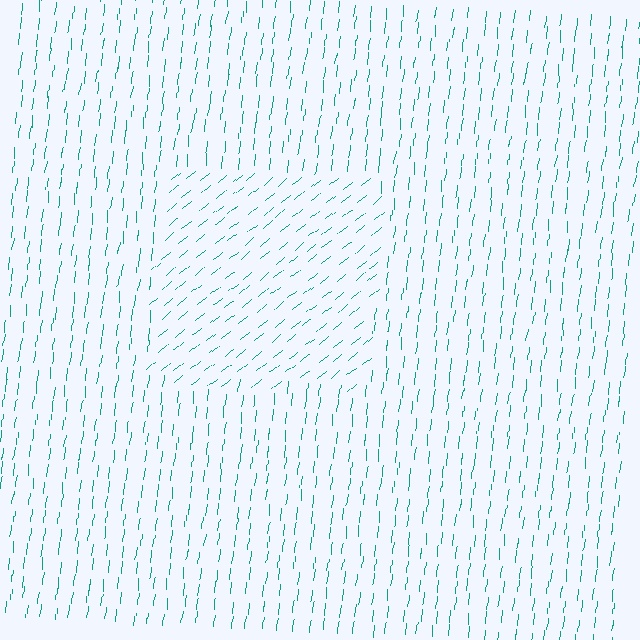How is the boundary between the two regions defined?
The boundary is defined purely by a change in line orientation (approximately 45 degrees difference). All lines are the same color and thickness.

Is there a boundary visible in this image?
Yes, there is a texture boundary formed by a change in line orientation.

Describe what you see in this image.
The image is filled with small teal line segments. A rectangle region in the image has lines oriented differently from the surrounding lines, creating a visible texture boundary.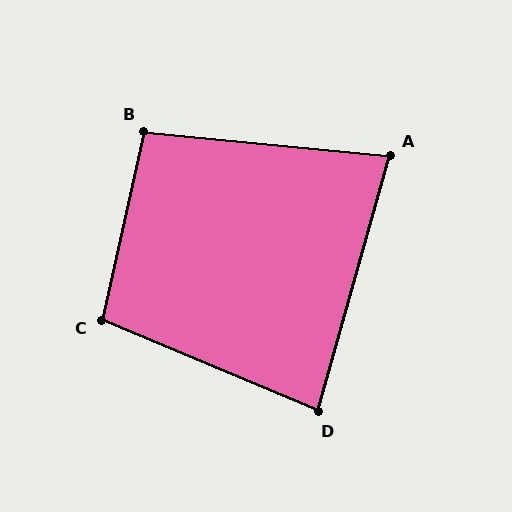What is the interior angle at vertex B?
Approximately 97 degrees (obtuse).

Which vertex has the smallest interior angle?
A, at approximately 80 degrees.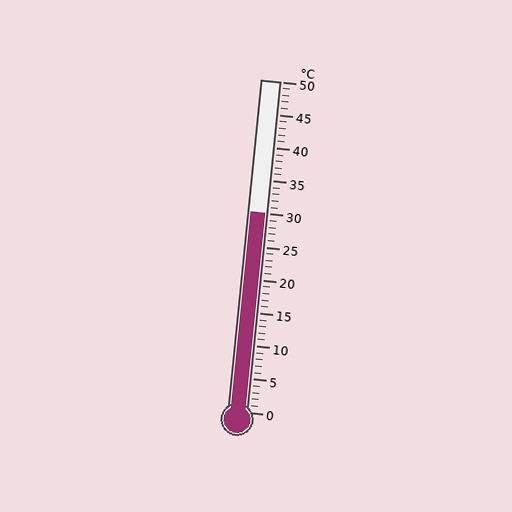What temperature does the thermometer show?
The thermometer shows approximately 30°C.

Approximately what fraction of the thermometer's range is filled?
The thermometer is filled to approximately 60% of its range.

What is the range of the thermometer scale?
The thermometer scale ranges from 0°C to 50°C.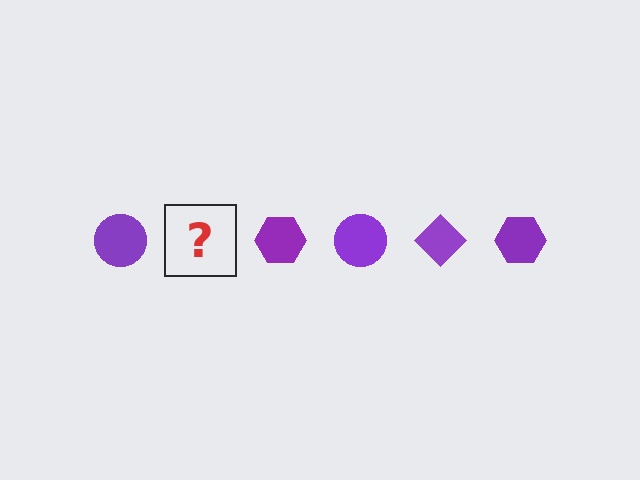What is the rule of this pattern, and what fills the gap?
The rule is that the pattern cycles through circle, diamond, hexagon shapes in purple. The gap should be filled with a purple diamond.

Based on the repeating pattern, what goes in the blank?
The blank should be a purple diamond.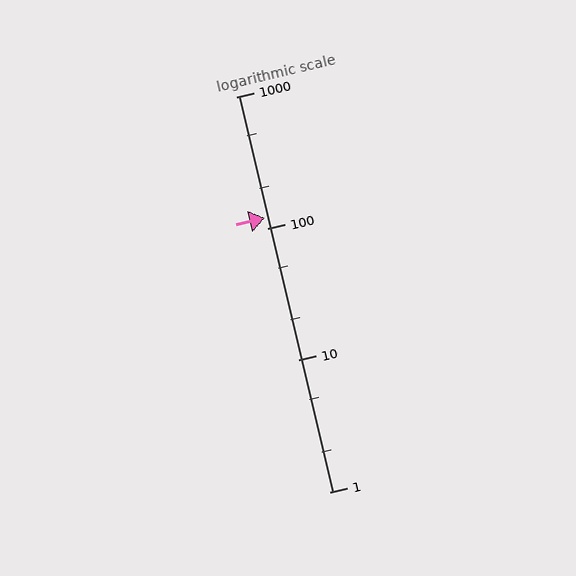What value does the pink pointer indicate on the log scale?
The pointer indicates approximately 120.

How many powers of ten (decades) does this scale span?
The scale spans 3 decades, from 1 to 1000.